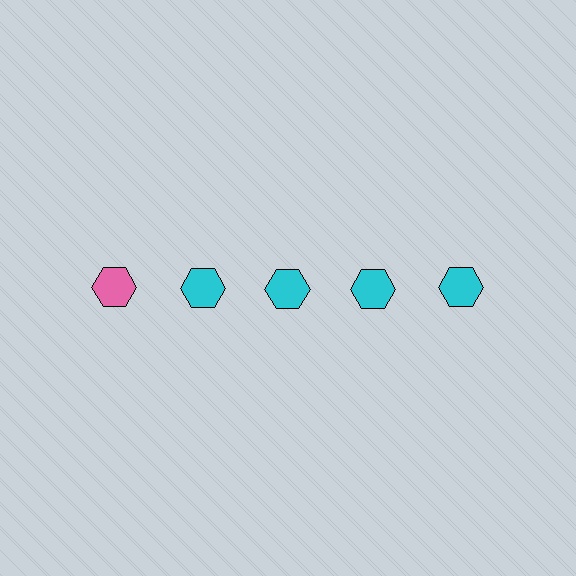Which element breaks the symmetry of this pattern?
The pink hexagon in the top row, leftmost column breaks the symmetry. All other shapes are cyan hexagons.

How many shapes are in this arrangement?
There are 5 shapes arranged in a grid pattern.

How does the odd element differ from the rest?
It has a different color: pink instead of cyan.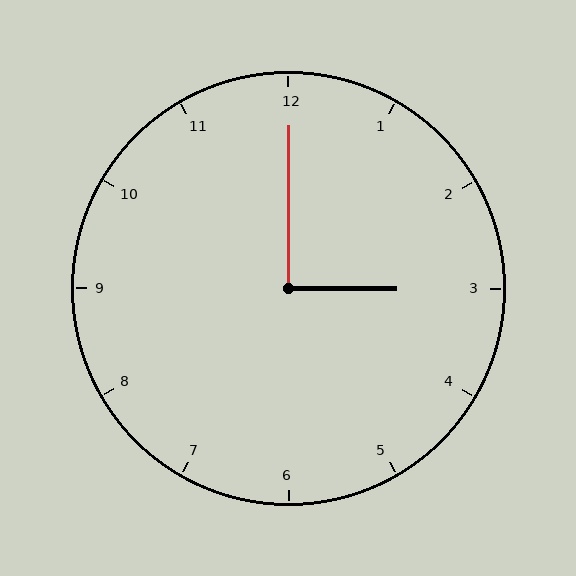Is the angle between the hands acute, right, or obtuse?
It is right.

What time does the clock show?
3:00.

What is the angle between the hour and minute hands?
Approximately 90 degrees.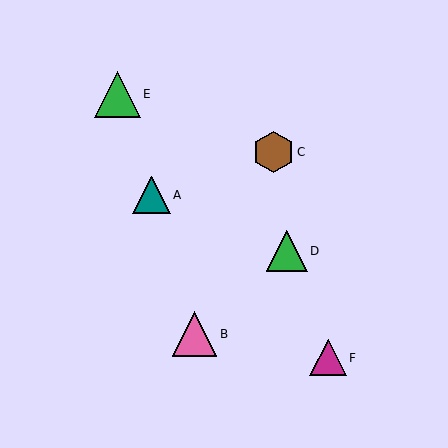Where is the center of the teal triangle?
The center of the teal triangle is at (151, 195).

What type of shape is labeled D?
Shape D is a green triangle.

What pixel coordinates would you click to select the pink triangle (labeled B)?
Click at (194, 334) to select the pink triangle B.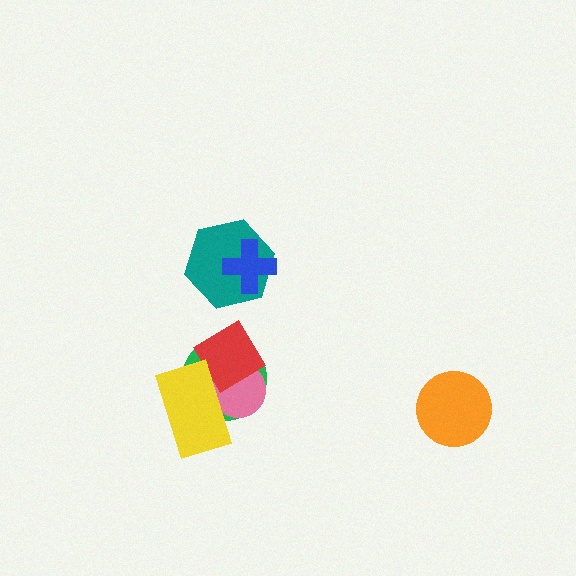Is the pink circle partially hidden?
Yes, it is partially covered by another shape.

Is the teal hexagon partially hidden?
Yes, it is partially covered by another shape.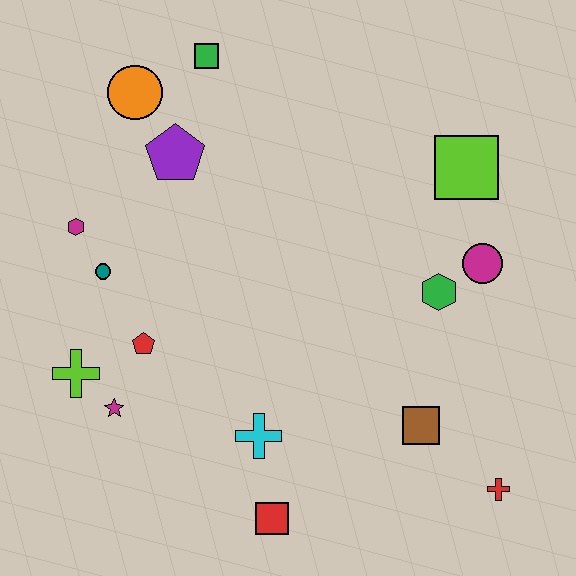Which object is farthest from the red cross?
The orange circle is farthest from the red cross.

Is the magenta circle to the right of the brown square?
Yes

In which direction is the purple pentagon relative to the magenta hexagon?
The purple pentagon is to the right of the magenta hexagon.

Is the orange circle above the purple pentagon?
Yes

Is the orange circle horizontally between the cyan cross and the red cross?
No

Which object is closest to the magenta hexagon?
The teal circle is closest to the magenta hexagon.